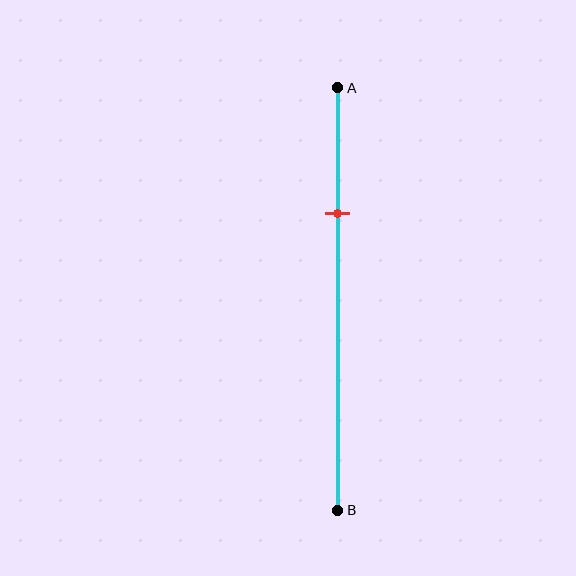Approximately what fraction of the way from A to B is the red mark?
The red mark is approximately 30% of the way from A to B.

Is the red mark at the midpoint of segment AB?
No, the mark is at about 30% from A, not at the 50% midpoint.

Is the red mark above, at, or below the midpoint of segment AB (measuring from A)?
The red mark is above the midpoint of segment AB.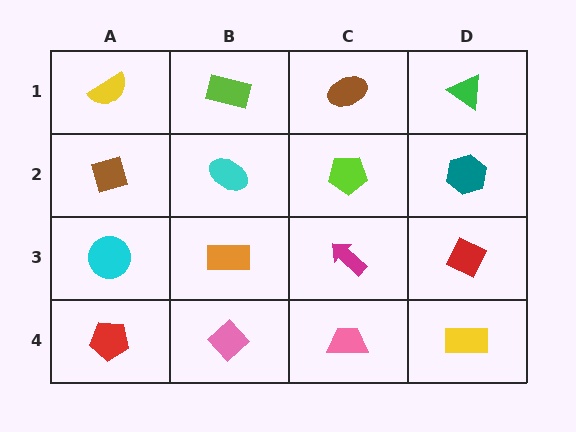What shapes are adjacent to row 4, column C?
A magenta arrow (row 3, column C), a pink diamond (row 4, column B), a yellow rectangle (row 4, column D).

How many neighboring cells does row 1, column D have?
2.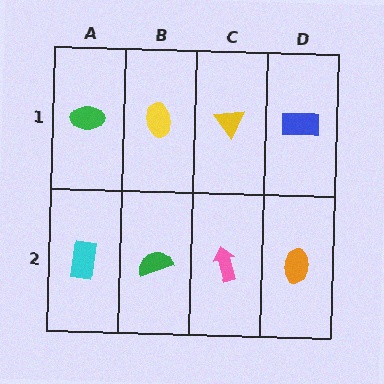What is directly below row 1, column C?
A pink arrow.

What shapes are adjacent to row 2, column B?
A yellow ellipse (row 1, column B), a cyan rectangle (row 2, column A), a pink arrow (row 2, column C).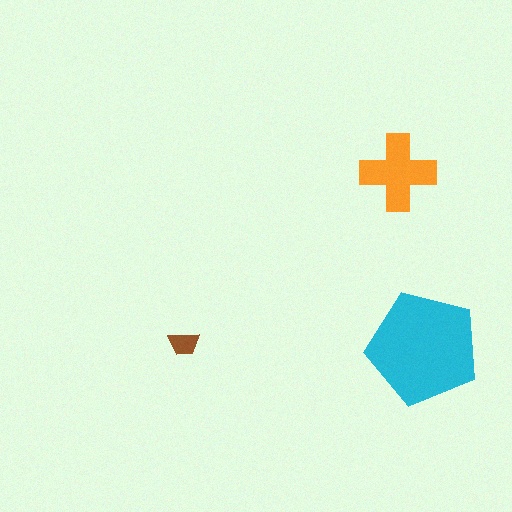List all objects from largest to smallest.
The cyan pentagon, the orange cross, the brown trapezoid.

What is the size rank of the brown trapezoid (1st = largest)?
3rd.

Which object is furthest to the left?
The brown trapezoid is leftmost.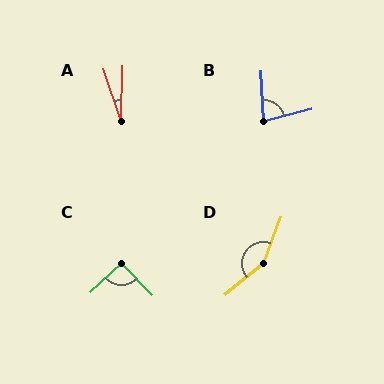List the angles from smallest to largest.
A (20°), B (78°), C (91°), D (150°).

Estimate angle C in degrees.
Approximately 91 degrees.